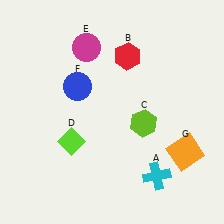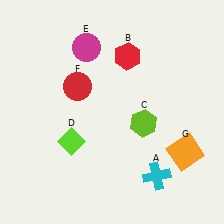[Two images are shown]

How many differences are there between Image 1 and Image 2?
There is 1 difference between the two images.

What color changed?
The circle (F) changed from blue in Image 1 to red in Image 2.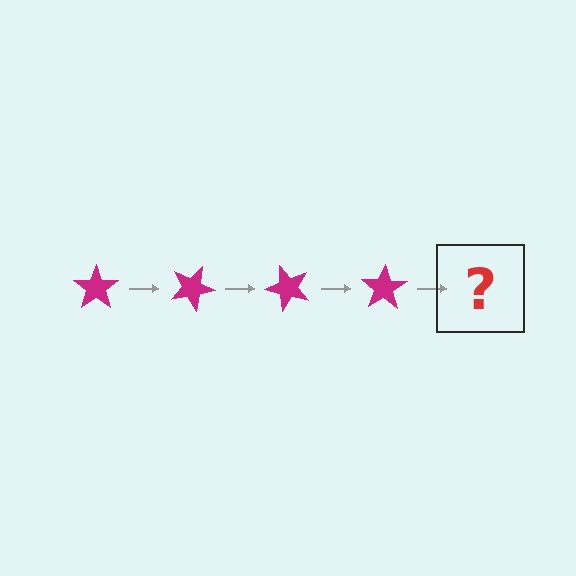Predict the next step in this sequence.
The next step is a magenta star rotated 100 degrees.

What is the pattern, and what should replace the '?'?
The pattern is that the star rotates 25 degrees each step. The '?' should be a magenta star rotated 100 degrees.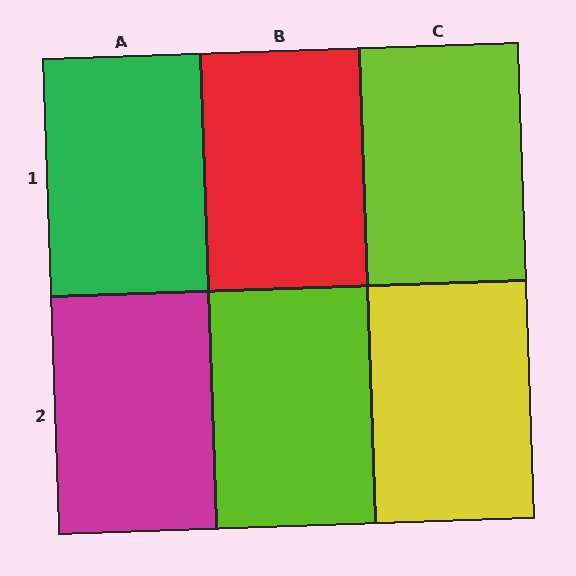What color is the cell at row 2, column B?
Lime.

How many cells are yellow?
1 cell is yellow.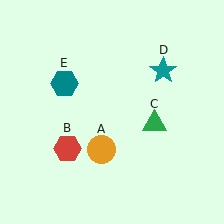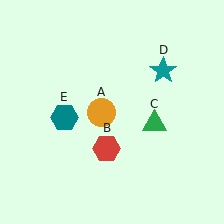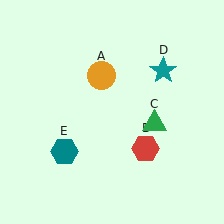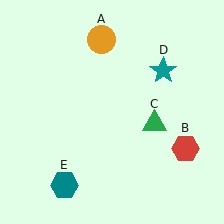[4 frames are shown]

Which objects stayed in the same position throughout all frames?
Green triangle (object C) and teal star (object D) remained stationary.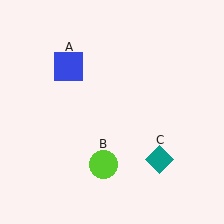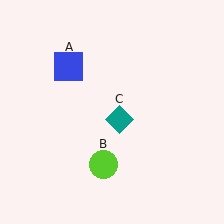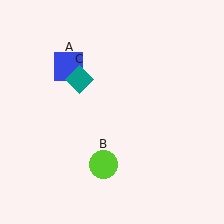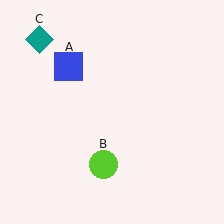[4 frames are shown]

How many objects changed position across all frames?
1 object changed position: teal diamond (object C).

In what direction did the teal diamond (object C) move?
The teal diamond (object C) moved up and to the left.